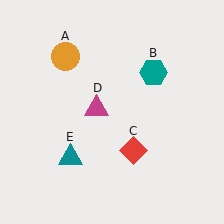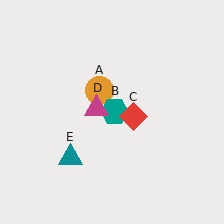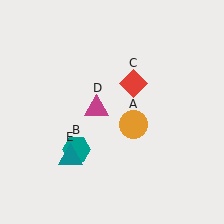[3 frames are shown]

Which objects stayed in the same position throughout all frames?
Magenta triangle (object D) and teal triangle (object E) remained stationary.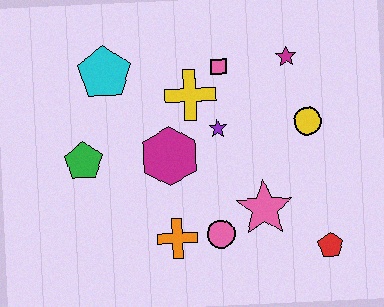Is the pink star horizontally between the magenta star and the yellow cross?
Yes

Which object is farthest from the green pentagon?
The red pentagon is farthest from the green pentagon.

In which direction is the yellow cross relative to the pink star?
The yellow cross is above the pink star.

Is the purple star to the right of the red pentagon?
No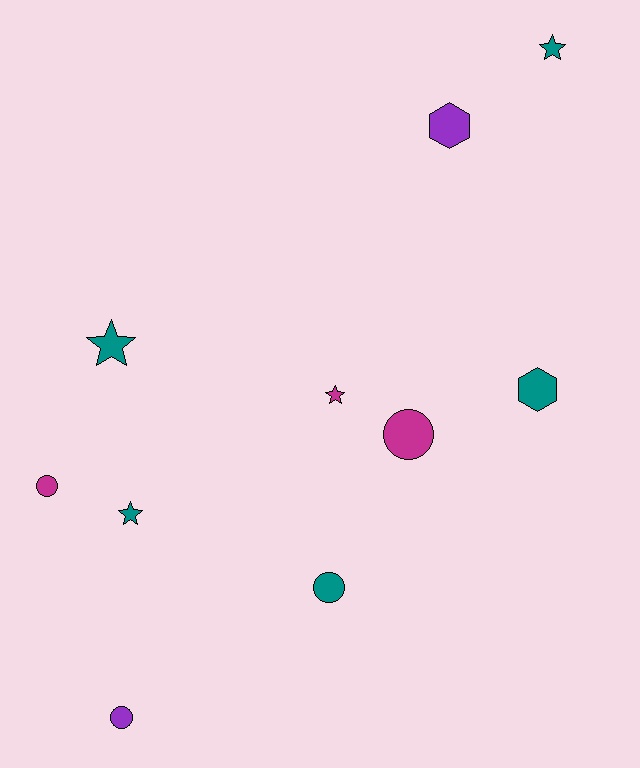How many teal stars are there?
There are 3 teal stars.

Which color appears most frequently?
Teal, with 5 objects.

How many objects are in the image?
There are 10 objects.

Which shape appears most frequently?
Circle, with 4 objects.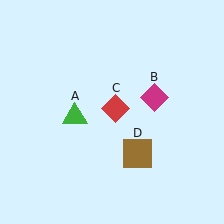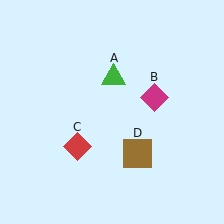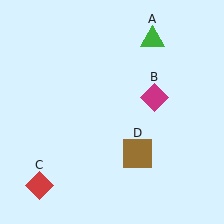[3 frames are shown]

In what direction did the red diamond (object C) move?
The red diamond (object C) moved down and to the left.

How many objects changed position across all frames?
2 objects changed position: green triangle (object A), red diamond (object C).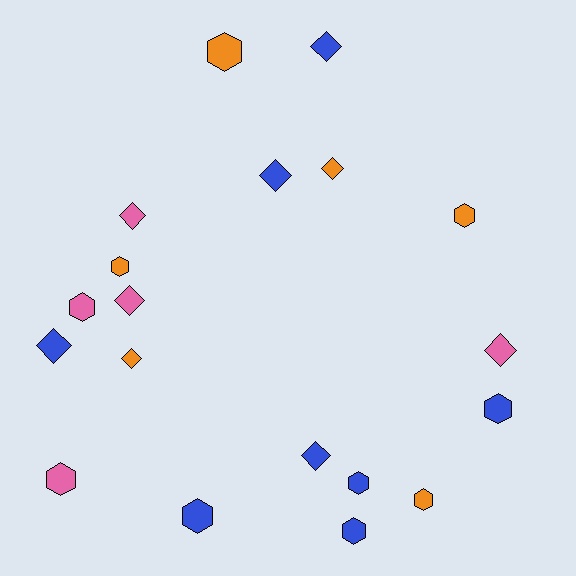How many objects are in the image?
There are 19 objects.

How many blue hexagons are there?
There are 4 blue hexagons.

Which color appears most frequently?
Blue, with 8 objects.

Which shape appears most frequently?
Hexagon, with 10 objects.